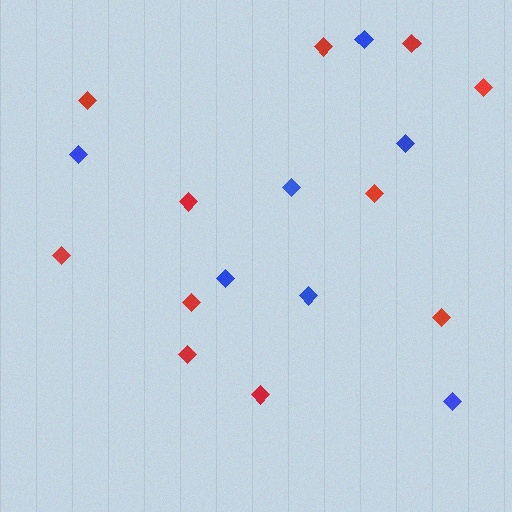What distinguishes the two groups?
There are 2 groups: one group of red diamonds (11) and one group of blue diamonds (7).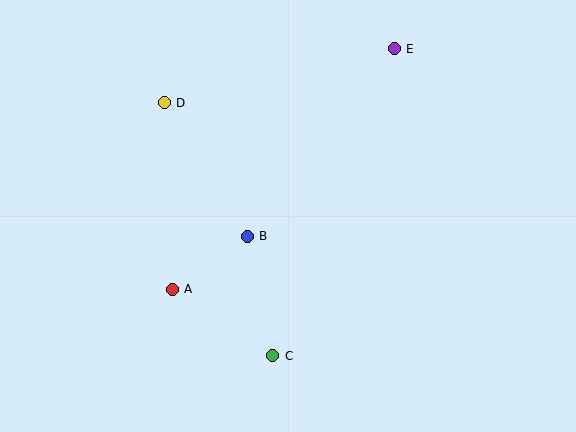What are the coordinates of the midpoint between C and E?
The midpoint between C and E is at (334, 202).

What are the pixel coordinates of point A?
Point A is at (172, 289).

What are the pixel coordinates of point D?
Point D is at (164, 103).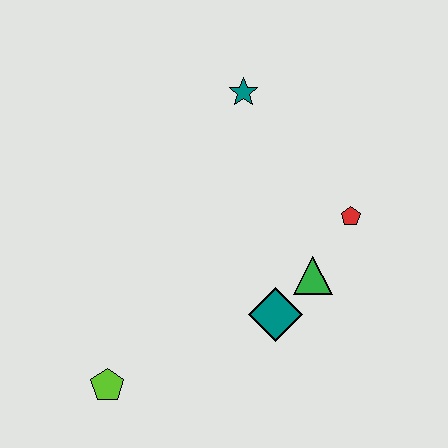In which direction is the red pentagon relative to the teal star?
The red pentagon is below the teal star.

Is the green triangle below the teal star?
Yes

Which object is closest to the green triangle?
The teal diamond is closest to the green triangle.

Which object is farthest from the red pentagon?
The lime pentagon is farthest from the red pentagon.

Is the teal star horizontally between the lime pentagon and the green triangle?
Yes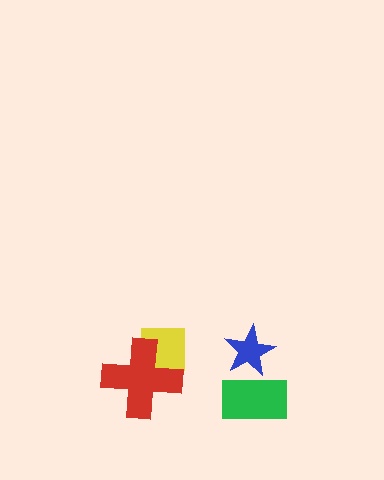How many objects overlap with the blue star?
1 object overlaps with the blue star.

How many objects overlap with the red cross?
1 object overlaps with the red cross.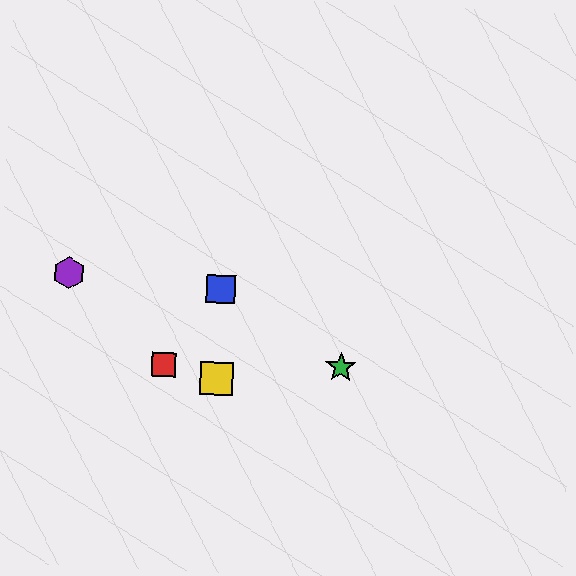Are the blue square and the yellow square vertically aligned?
Yes, both are at x≈221.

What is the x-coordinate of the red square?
The red square is at x≈164.